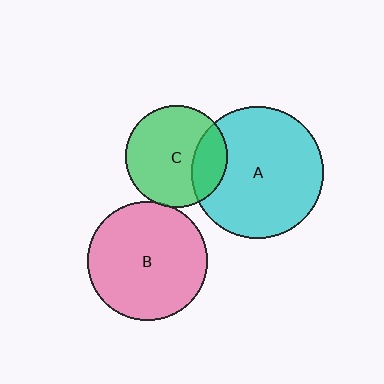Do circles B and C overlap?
Yes.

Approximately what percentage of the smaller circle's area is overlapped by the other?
Approximately 5%.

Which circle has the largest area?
Circle A (cyan).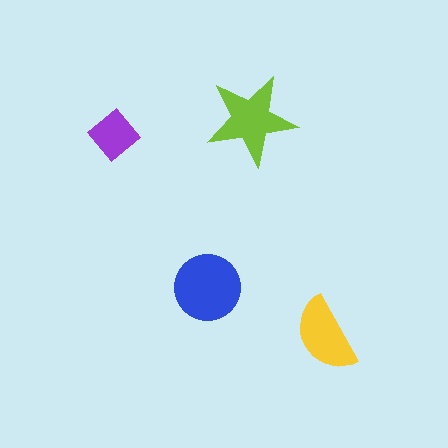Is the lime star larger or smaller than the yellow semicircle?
Larger.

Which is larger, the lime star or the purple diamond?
The lime star.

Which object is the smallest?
The purple diamond.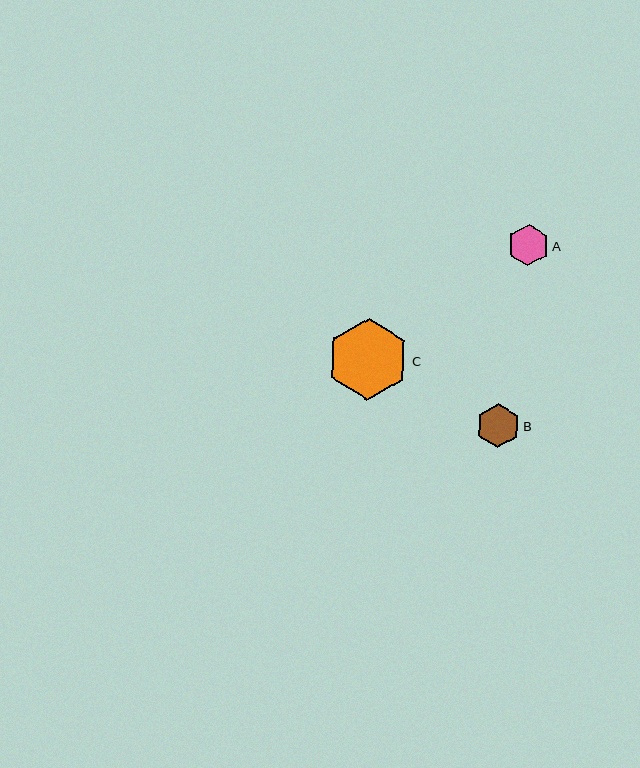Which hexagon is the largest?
Hexagon C is the largest with a size of approximately 82 pixels.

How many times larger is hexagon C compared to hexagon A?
Hexagon C is approximately 2.0 times the size of hexagon A.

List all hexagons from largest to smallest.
From largest to smallest: C, B, A.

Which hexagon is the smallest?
Hexagon A is the smallest with a size of approximately 41 pixels.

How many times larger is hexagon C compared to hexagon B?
Hexagon C is approximately 1.9 times the size of hexagon B.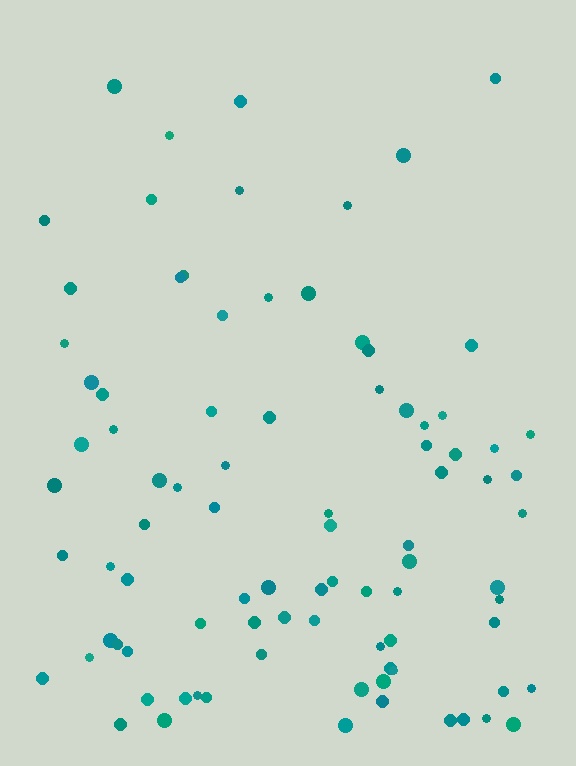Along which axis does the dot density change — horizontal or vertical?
Vertical.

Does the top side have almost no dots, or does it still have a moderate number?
Still a moderate number, just noticeably fewer than the bottom.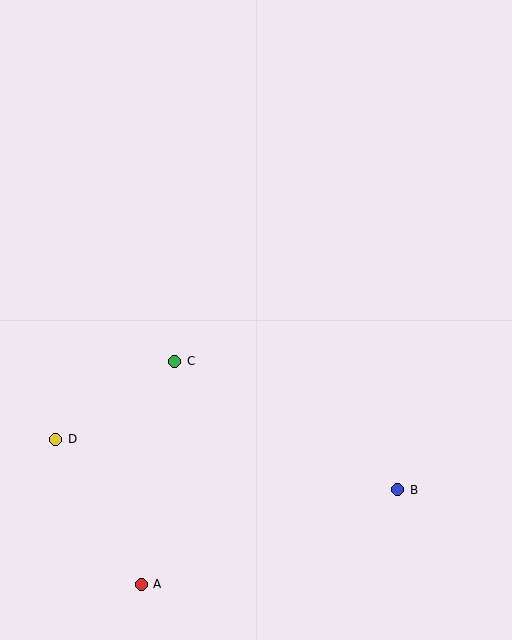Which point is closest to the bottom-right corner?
Point B is closest to the bottom-right corner.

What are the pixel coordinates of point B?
Point B is at (398, 490).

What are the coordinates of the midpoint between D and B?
The midpoint between D and B is at (227, 465).